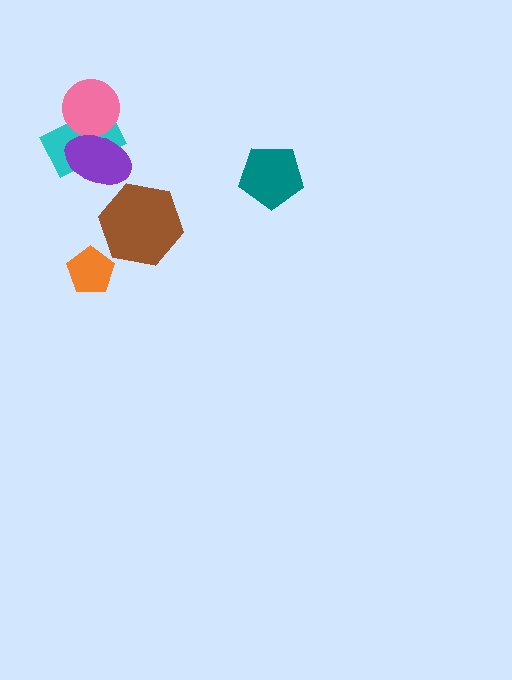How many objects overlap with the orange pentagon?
0 objects overlap with the orange pentagon.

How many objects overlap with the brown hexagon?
0 objects overlap with the brown hexagon.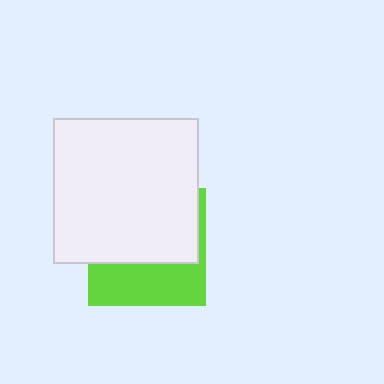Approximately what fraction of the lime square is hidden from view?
Roughly 61% of the lime square is hidden behind the white square.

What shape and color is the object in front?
The object in front is a white square.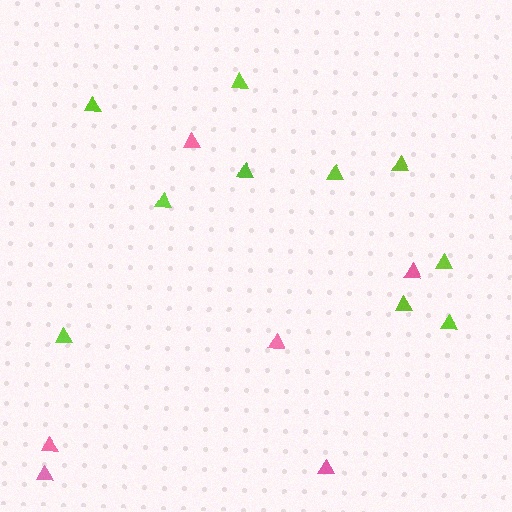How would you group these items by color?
There are 2 groups: one group of lime triangles (10) and one group of pink triangles (6).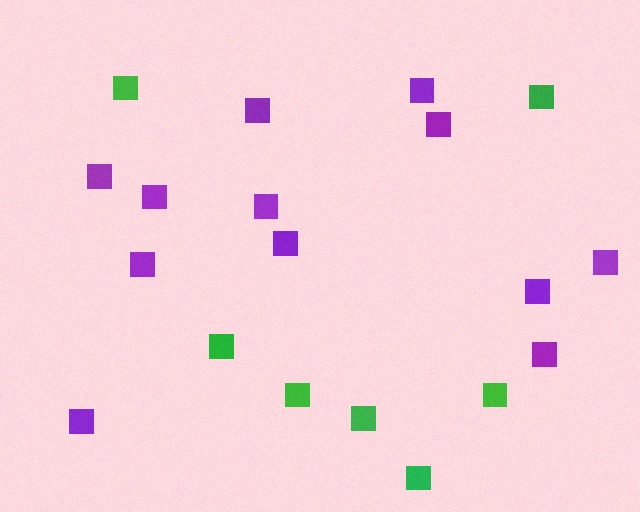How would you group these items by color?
There are 2 groups: one group of purple squares (12) and one group of green squares (7).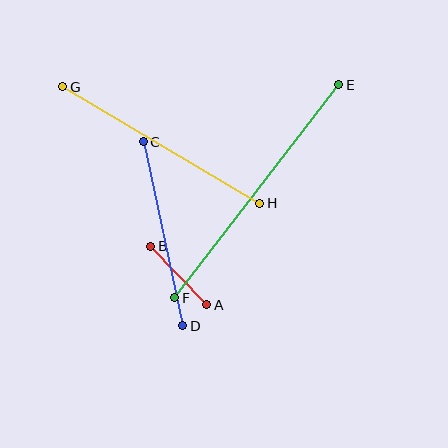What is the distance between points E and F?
The distance is approximately 269 pixels.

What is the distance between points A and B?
The distance is approximately 81 pixels.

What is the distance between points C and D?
The distance is approximately 188 pixels.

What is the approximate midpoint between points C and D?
The midpoint is at approximately (163, 234) pixels.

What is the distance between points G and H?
The distance is approximately 229 pixels.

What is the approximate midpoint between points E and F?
The midpoint is at approximately (257, 191) pixels.